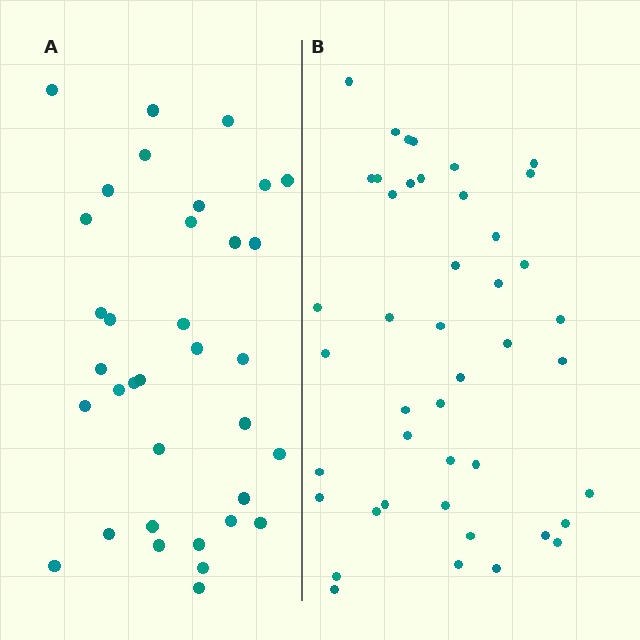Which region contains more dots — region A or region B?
Region B (the right region) has more dots.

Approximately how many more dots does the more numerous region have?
Region B has roughly 8 or so more dots than region A.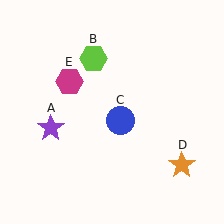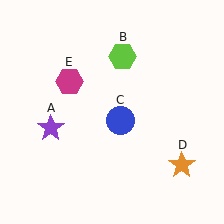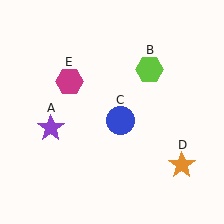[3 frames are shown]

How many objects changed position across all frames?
1 object changed position: lime hexagon (object B).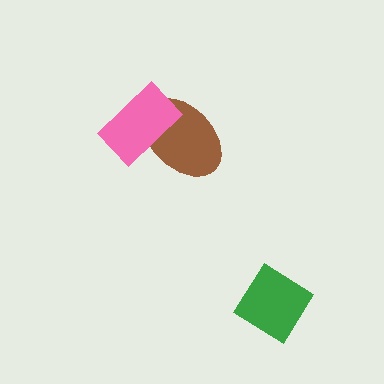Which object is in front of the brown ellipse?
The pink rectangle is in front of the brown ellipse.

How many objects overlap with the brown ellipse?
1 object overlaps with the brown ellipse.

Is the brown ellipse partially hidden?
Yes, it is partially covered by another shape.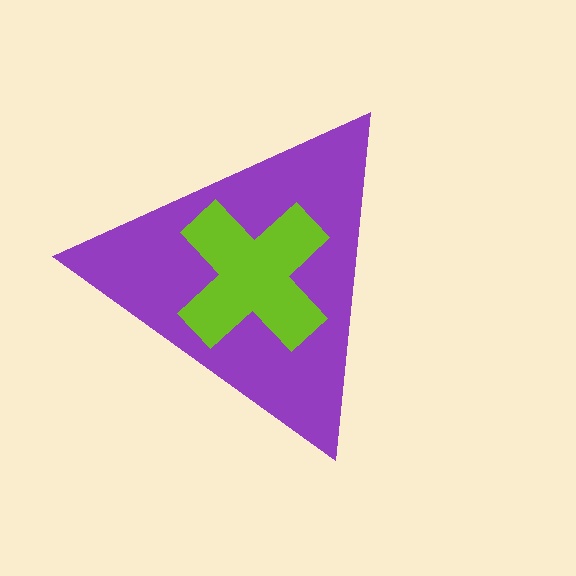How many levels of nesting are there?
2.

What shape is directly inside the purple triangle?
The lime cross.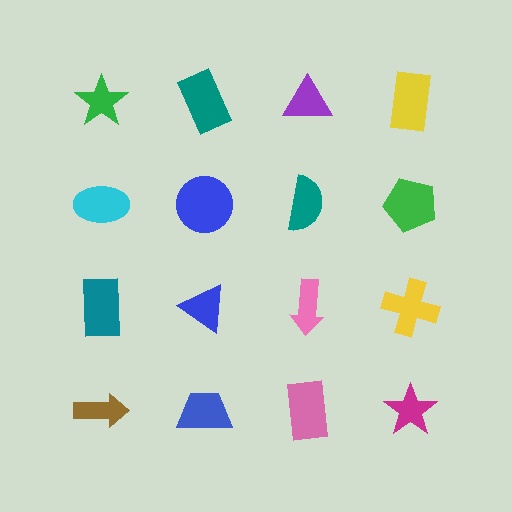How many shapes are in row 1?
4 shapes.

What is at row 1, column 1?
A green star.